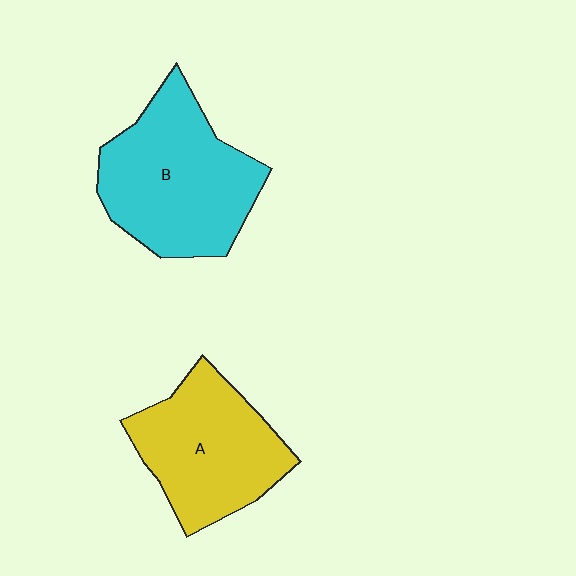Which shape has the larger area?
Shape B (cyan).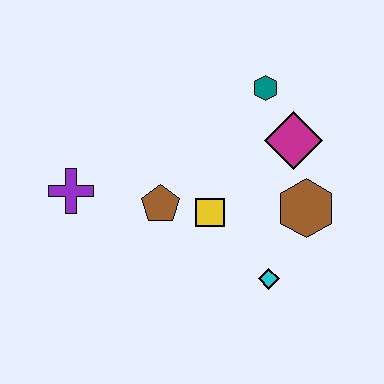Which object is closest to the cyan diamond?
The brown hexagon is closest to the cyan diamond.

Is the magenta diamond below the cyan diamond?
No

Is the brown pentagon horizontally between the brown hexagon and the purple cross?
Yes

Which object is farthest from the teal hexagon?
The purple cross is farthest from the teal hexagon.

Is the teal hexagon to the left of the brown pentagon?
No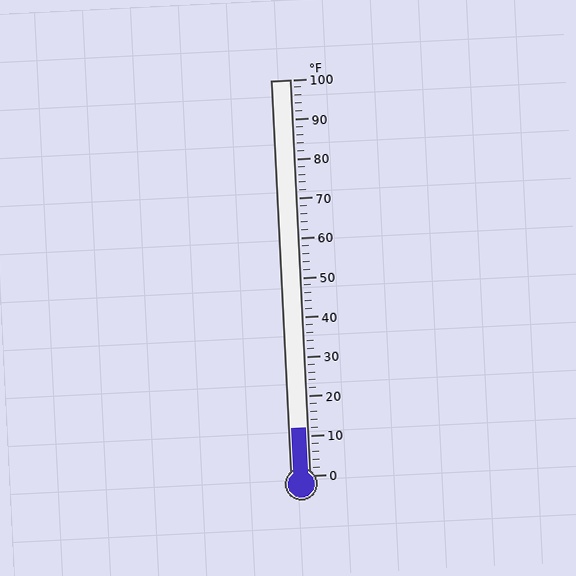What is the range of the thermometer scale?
The thermometer scale ranges from 0°F to 100°F.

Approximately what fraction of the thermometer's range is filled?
The thermometer is filled to approximately 10% of its range.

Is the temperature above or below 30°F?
The temperature is below 30°F.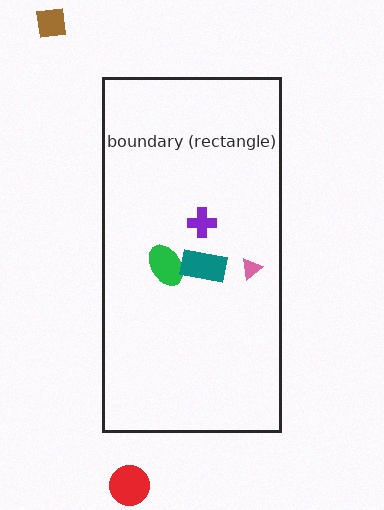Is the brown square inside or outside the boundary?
Outside.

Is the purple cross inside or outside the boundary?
Inside.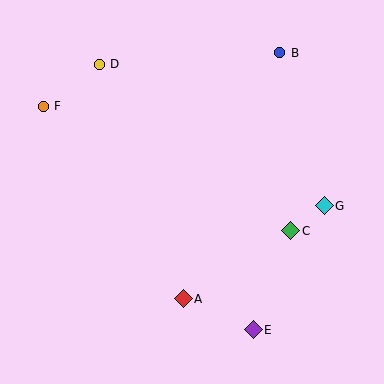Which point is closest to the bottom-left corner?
Point A is closest to the bottom-left corner.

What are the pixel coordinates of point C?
Point C is at (291, 231).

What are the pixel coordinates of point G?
Point G is at (324, 206).